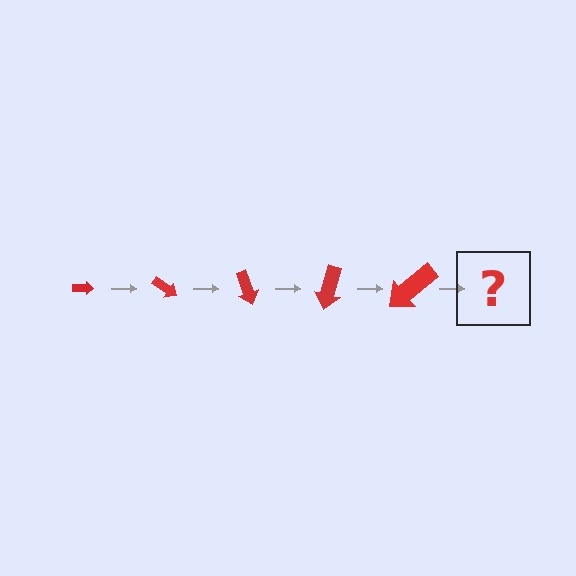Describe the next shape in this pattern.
It should be an arrow, larger than the previous one and rotated 175 degrees from the start.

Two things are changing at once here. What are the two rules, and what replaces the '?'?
The two rules are that the arrow grows larger each step and it rotates 35 degrees each step. The '?' should be an arrow, larger than the previous one and rotated 175 degrees from the start.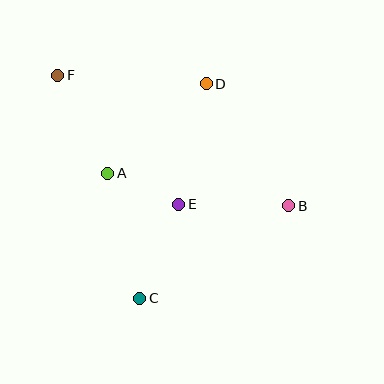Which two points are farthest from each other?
Points B and F are farthest from each other.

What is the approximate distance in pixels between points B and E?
The distance between B and E is approximately 110 pixels.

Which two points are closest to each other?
Points A and E are closest to each other.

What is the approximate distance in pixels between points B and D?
The distance between B and D is approximately 147 pixels.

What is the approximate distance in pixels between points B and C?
The distance between B and C is approximately 175 pixels.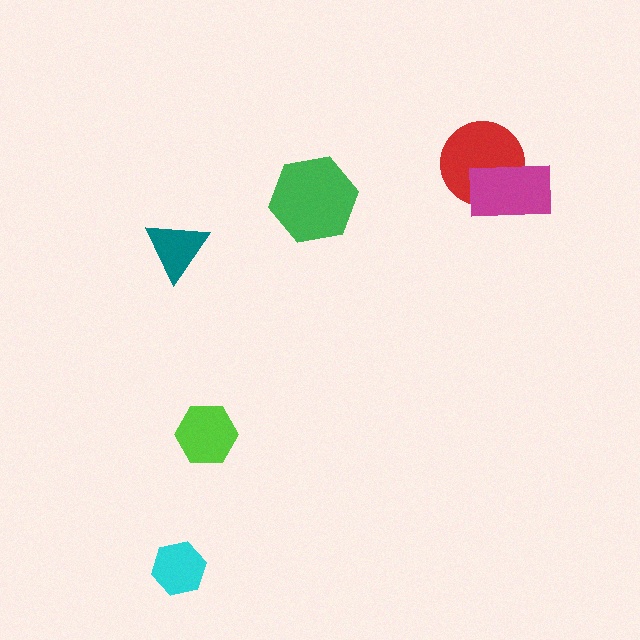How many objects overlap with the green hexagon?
0 objects overlap with the green hexagon.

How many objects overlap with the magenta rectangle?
1 object overlaps with the magenta rectangle.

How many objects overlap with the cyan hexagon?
0 objects overlap with the cyan hexagon.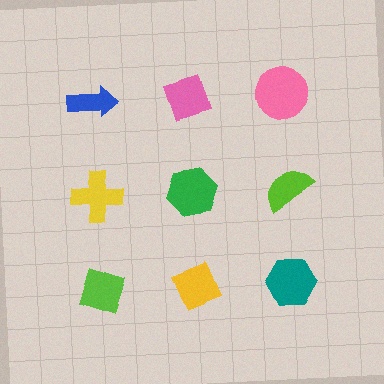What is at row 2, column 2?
A green hexagon.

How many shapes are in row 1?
3 shapes.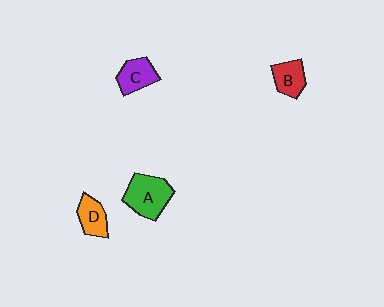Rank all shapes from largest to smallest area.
From largest to smallest: A (green), C (purple), B (red), D (orange).